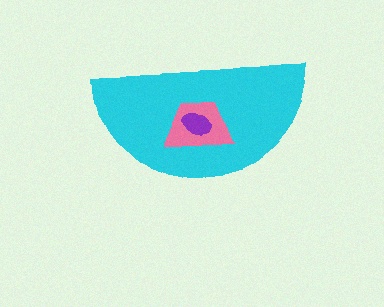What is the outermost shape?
The cyan semicircle.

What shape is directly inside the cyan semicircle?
The pink trapezoid.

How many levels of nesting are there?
3.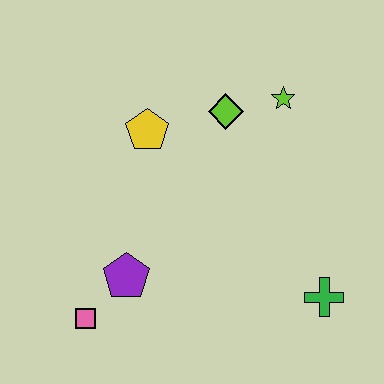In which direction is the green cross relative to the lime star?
The green cross is below the lime star.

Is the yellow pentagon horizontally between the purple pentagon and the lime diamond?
Yes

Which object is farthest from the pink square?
The lime star is farthest from the pink square.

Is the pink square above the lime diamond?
No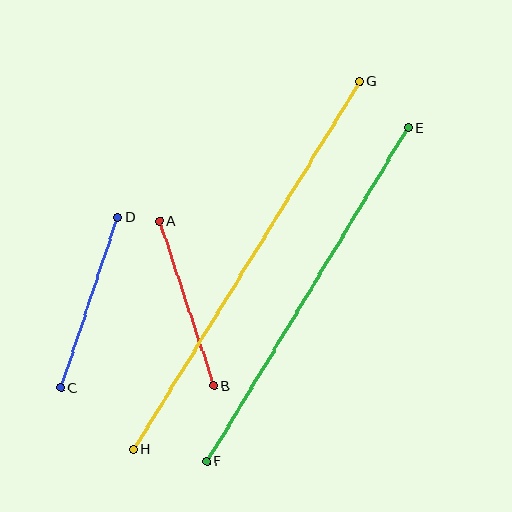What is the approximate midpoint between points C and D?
The midpoint is at approximately (89, 303) pixels.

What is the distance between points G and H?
The distance is approximately 432 pixels.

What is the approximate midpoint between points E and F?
The midpoint is at approximately (307, 295) pixels.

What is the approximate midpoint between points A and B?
The midpoint is at approximately (187, 304) pixels.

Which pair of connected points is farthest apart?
Points G and H are farthest apart.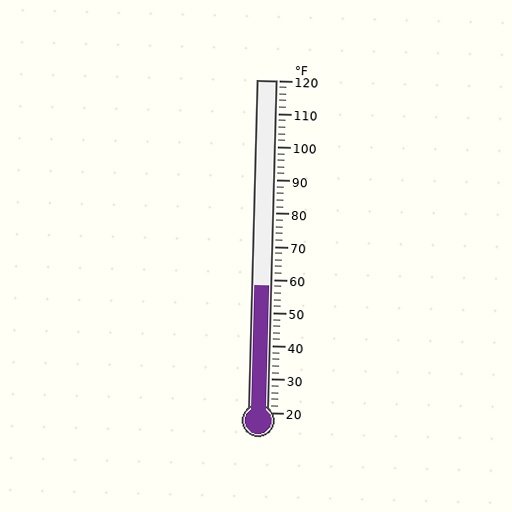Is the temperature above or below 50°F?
The temperature is above 50°F.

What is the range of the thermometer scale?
The thermometer scale ranges from 20°F to 120°F.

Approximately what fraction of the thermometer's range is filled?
The thermometer is filled to approximately 40% of its range.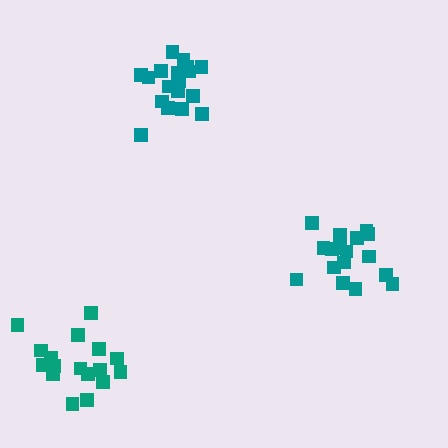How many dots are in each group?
Group 1: 18 dots, Group 2: 17 dots, Group 3: 17 dots (52 total).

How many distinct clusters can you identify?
There are 3 distinct clusters.